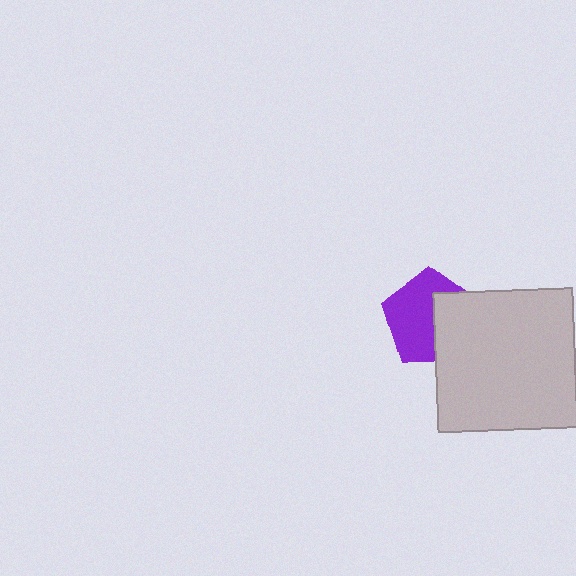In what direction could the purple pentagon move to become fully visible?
The purple pentagon could move left. That would shift it out from behind the light gray square entirely.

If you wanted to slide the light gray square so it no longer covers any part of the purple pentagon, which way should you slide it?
Slide it right — that is the most direct way to separate the two shapes.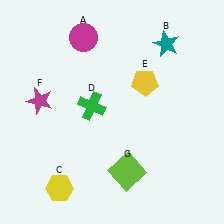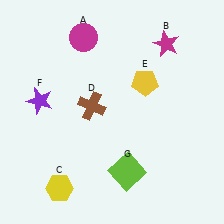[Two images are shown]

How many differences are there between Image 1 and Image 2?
There are 3 differences between the two images.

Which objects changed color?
B changed from teal to magenta. D changed from green to brown. F changed from magenta to purple.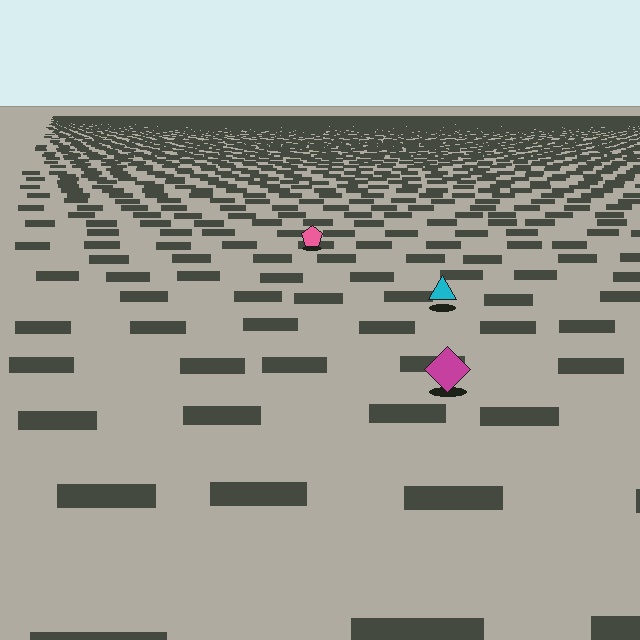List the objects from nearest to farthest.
From nearest to farthest: the magenta diamond, the cyan triangle, the pink pentagon.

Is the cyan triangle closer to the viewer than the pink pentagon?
Yes. The cyan triangle is closer — you can tell from the texture gradient: the ground texture is coarser near it.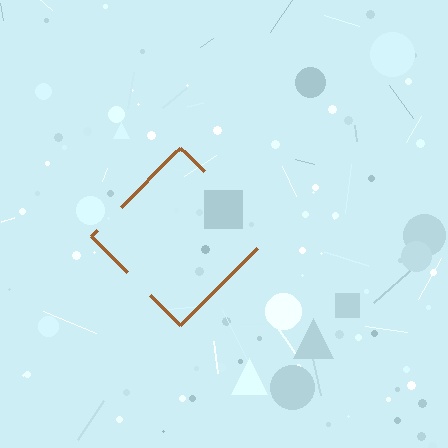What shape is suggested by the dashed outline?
The dashed outline suggests a diamond.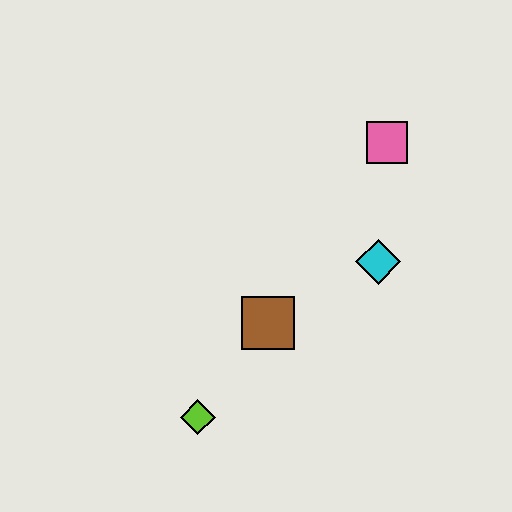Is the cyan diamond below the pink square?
Yes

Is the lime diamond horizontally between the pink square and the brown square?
No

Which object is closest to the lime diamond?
The brown square is closest to the lime diamond.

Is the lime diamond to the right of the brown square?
No